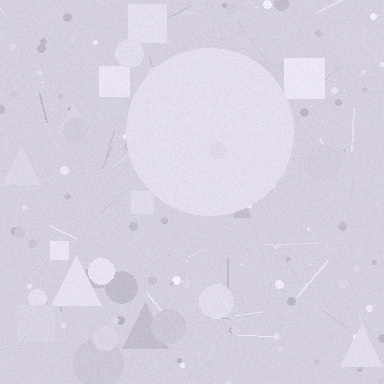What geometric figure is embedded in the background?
A circle is embedded in the background.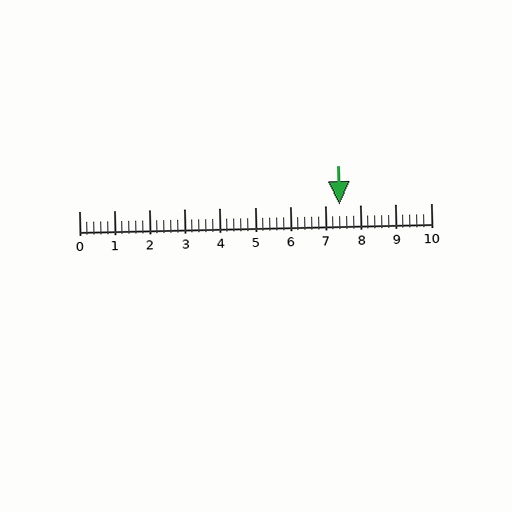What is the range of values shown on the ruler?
The ruler shows values from 0 to 10.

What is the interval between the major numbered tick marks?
The major tick marks are spaced 1 units apart.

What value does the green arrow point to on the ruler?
The green arrow points to approximately 7.4.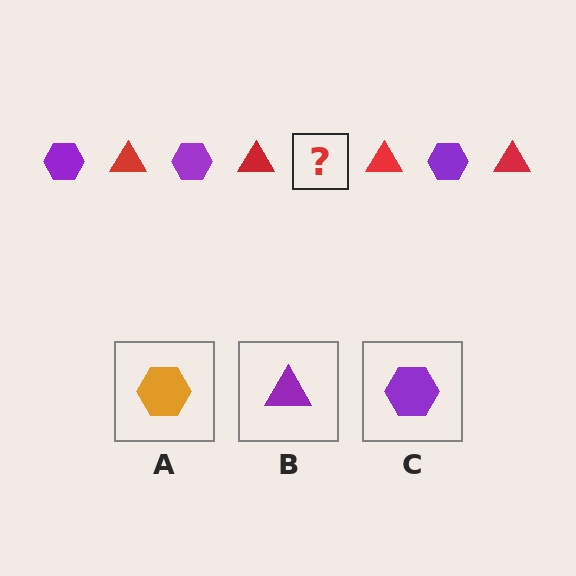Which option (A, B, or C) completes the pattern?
C.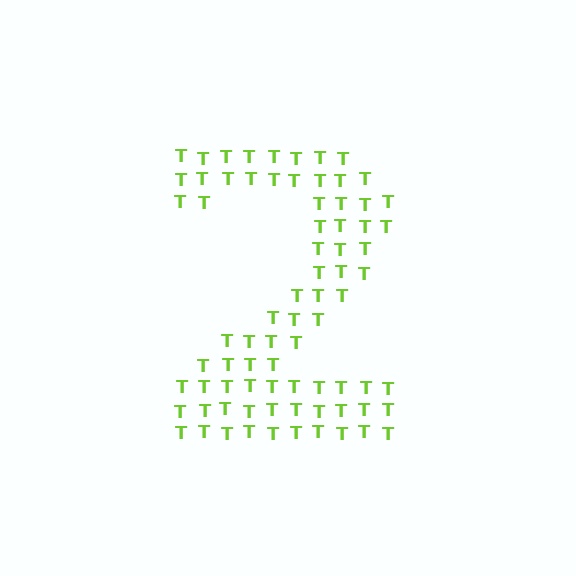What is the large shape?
The large shape is the digit 2.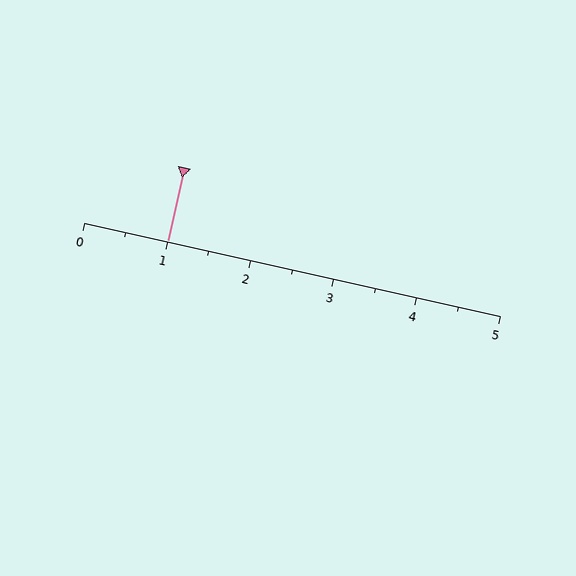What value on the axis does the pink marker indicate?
The marker indicates approximately 1.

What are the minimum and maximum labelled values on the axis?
The axis runs from 0 to 5.